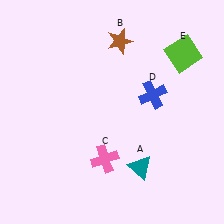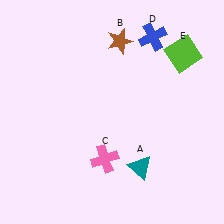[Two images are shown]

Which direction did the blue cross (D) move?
The blue cross (D) moved up.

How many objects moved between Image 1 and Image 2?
1 object moved between the two images.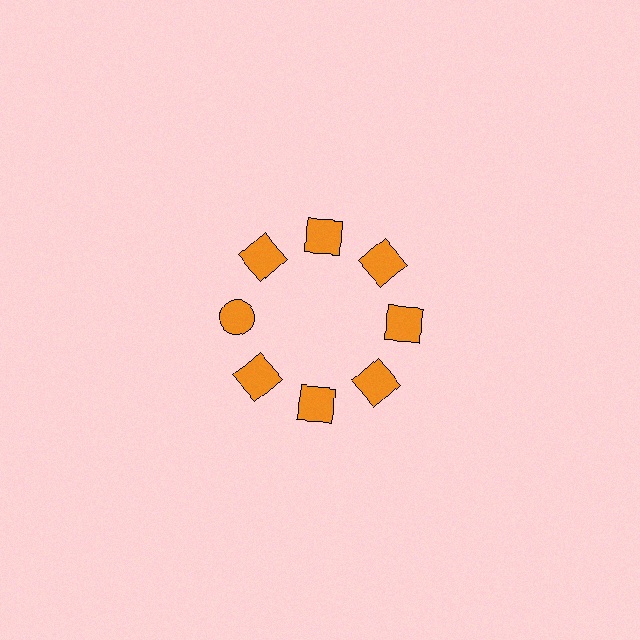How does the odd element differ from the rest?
It has a different shape: circle instead of square.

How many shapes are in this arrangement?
There are 8 shapes arranged in a ring pattern.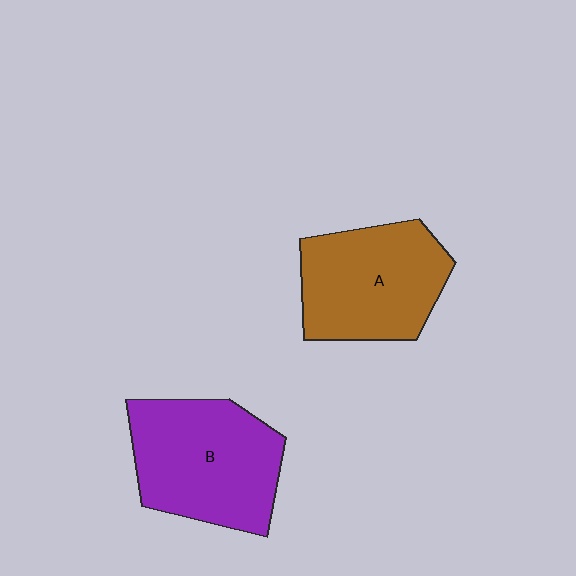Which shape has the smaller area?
Shape A (brown).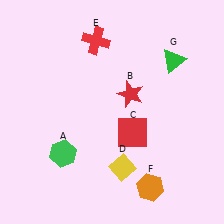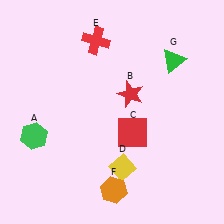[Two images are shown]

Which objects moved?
The objects that moved are: the green hexagon (A), the orange hexagon (F).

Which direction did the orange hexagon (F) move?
The orange hexagon (F) moved left.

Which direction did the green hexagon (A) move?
The green hexagon (A) moved left.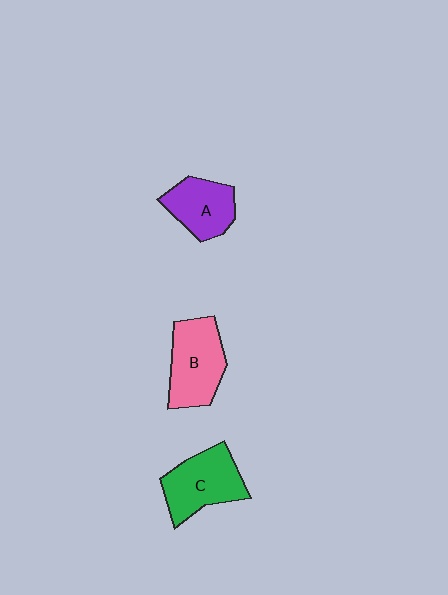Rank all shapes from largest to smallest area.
From largest to smallest: B (pink), C (green), A (purple).